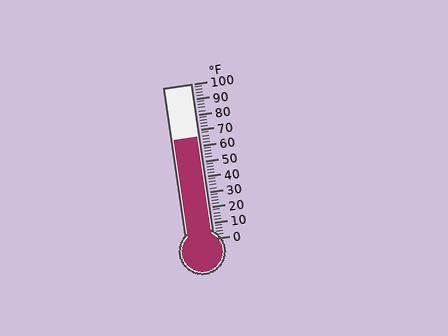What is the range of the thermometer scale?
The thermometer scale ranges from 0°F to 100°F.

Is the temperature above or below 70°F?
The temperature is below 70°F.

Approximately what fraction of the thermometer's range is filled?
The thermometer is filled to approximately 65% of its range.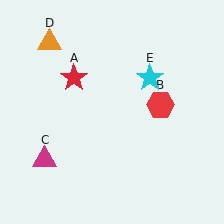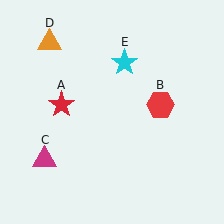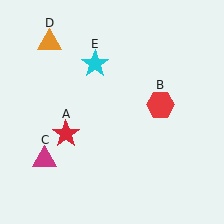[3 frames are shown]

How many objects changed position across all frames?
2 objects changed position: red star (object A), cyan star (object E).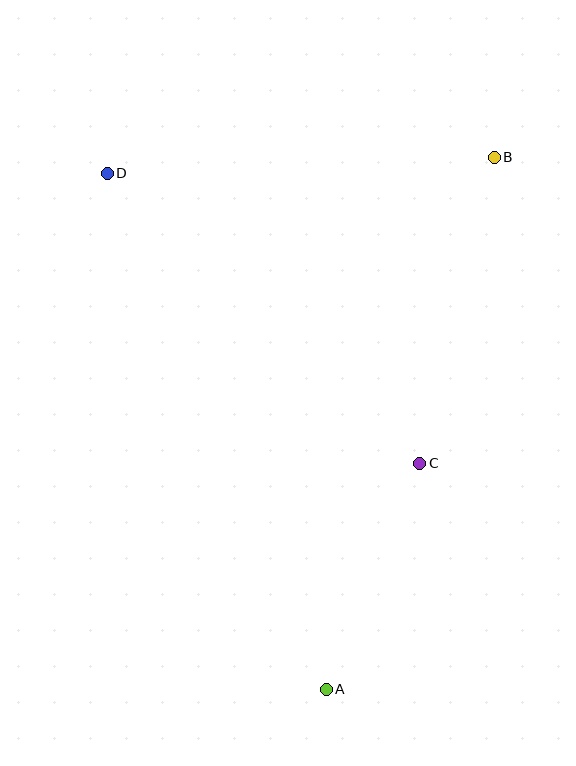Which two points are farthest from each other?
Points A and D are farthest from each other.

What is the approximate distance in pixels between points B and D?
The distance between B and D is approximately 387 pixels.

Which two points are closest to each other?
Points A and C are closest to each other.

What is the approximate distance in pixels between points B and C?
The distance between B and C is approximately 315 pixels.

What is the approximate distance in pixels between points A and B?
The distance between A and B is approximately 558 pixels.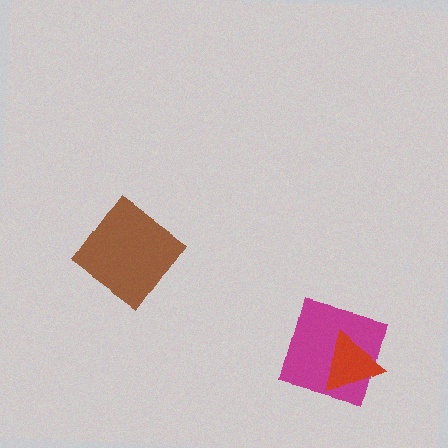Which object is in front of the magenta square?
The red triangle is in front of the magenta square.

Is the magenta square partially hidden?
Yes, it is partially covered by another shape.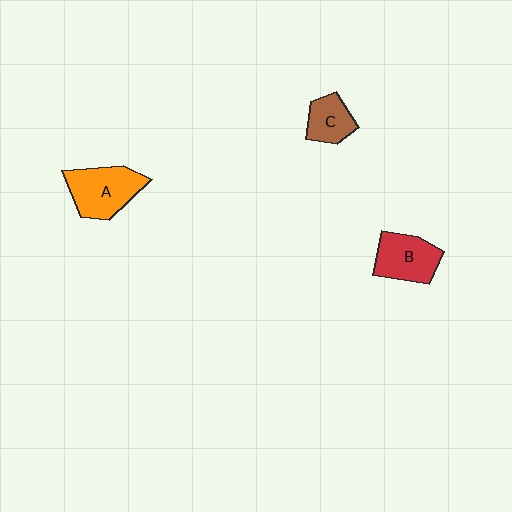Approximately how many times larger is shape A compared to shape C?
Approximately 1.7 times.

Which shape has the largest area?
Shape A (orange).